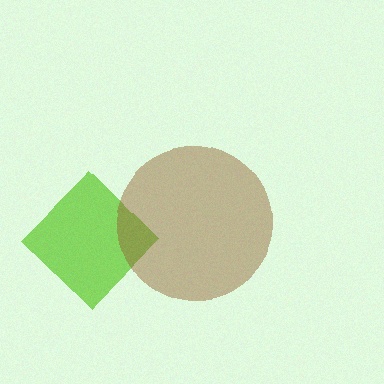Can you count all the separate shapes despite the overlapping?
Yes, there are 2 separate shapes.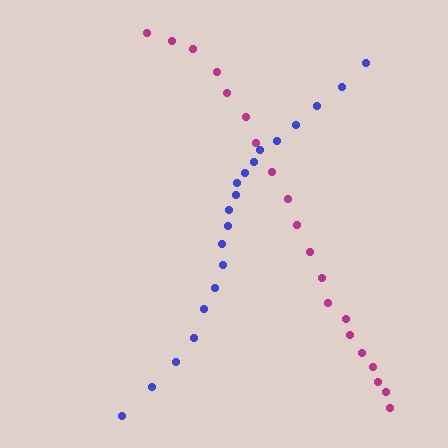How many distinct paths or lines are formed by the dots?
There are 2 distinct paths.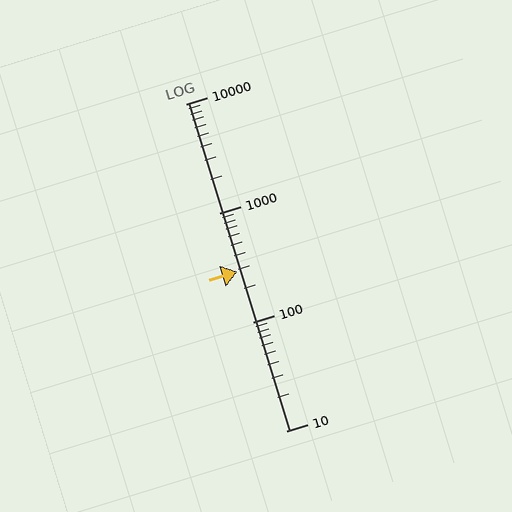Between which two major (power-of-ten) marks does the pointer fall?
The pointer is between 100 and 1000.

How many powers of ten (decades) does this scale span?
The scale spans 3 decades, from 10 to 10000.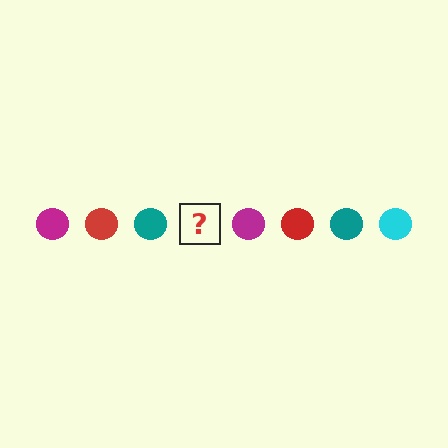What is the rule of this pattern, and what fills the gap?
The rule is that the pattern cycles through magenta, red, teal, cyan circles. The gap should be filled with a cyan circle.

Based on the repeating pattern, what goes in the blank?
The blank should be a cyan circle.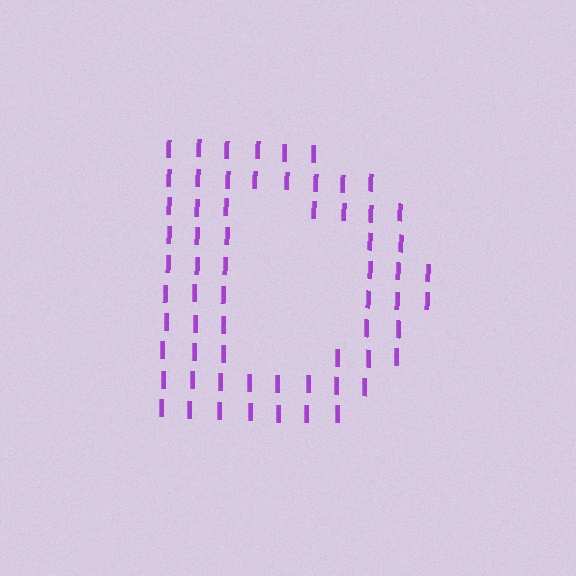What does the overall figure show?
The overall figure shows the letter D.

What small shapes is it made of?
It is made of small letter I's.